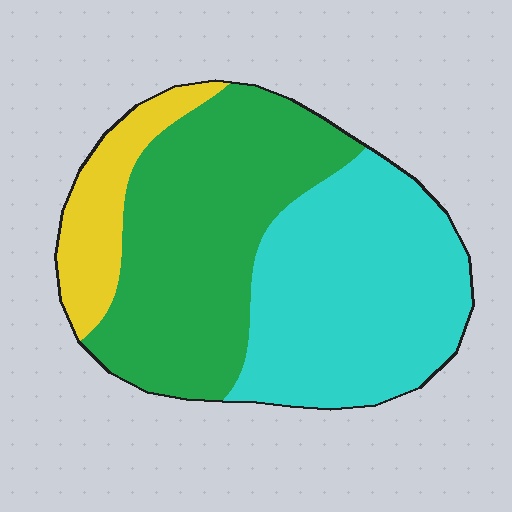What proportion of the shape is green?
Green takes up between a third and a half of the shape.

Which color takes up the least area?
Yellow, at roughly 15%.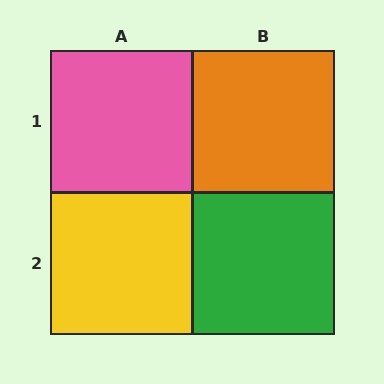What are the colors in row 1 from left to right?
Pink, orange.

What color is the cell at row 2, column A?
Yellow.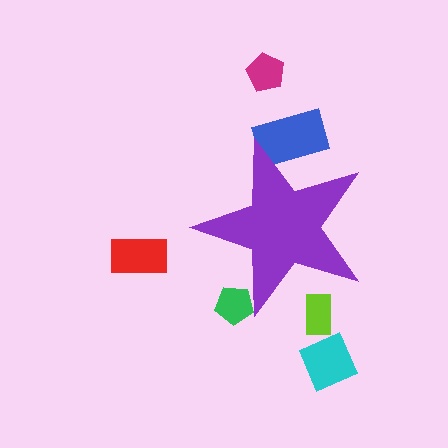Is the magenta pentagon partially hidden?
No, the magenta pentagon is fully visible.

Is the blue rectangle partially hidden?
Yes, the blue rectangle is partially hidden behind the purple star.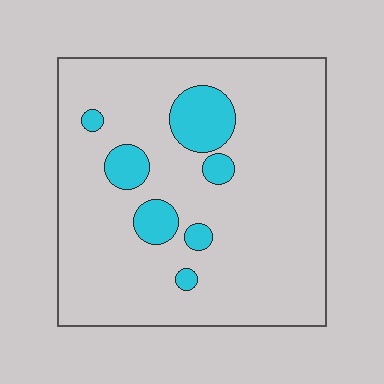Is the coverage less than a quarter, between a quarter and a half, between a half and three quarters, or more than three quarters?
Less than a quarter.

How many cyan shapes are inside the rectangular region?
7.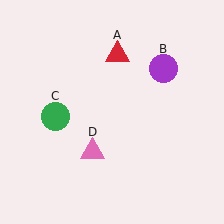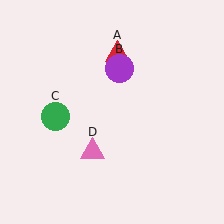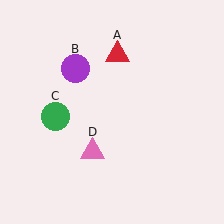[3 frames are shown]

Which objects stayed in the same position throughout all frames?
Red triangle (object A) and green circle (object C) and pink triangle (object D) remained stationary.